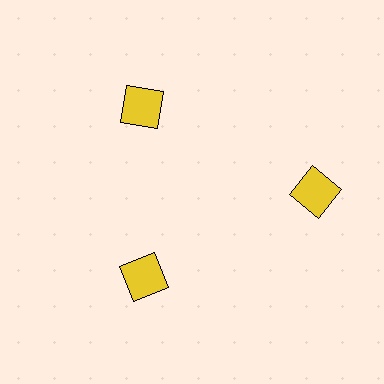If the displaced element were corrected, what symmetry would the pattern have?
It would have 3-fold rotational symmetry — the pattern would map onto itself every 120 degrees.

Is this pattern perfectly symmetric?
No. The 3 yellow squares are arranged in a ring, but one element near the 3 o'clock position is pushed outward from the center, breaking the 3-fold rotational symmetry.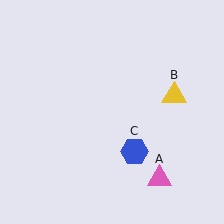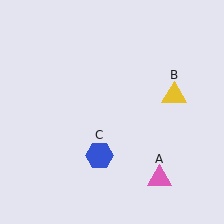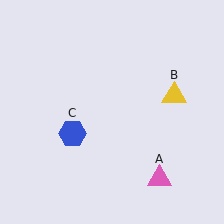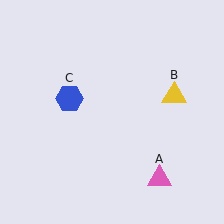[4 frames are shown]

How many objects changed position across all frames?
1 object changed position: blue hexagon (object C).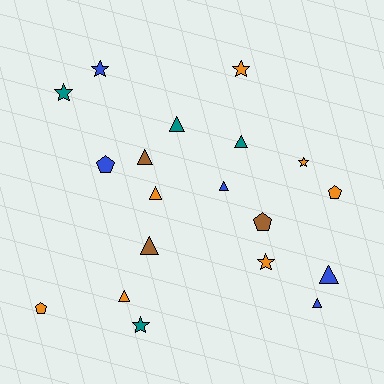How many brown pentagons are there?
There is 1 brown pentagon.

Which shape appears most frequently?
Triangle, with 9 objects.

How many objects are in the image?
There are 19 objects.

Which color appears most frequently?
Orange, with 7 objects.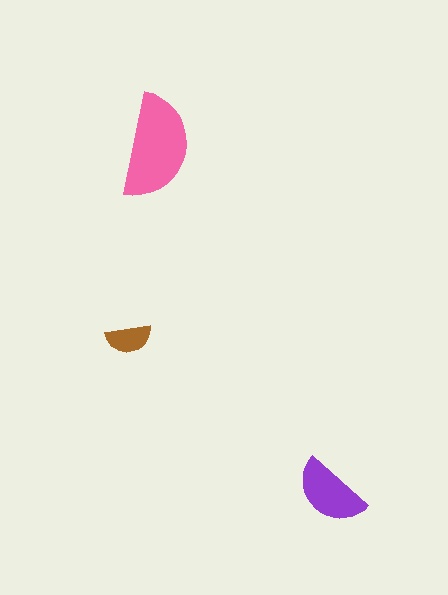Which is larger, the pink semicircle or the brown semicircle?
The pink one.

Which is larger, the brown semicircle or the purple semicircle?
The purple one.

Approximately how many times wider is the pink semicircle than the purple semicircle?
About 1.5 times wider.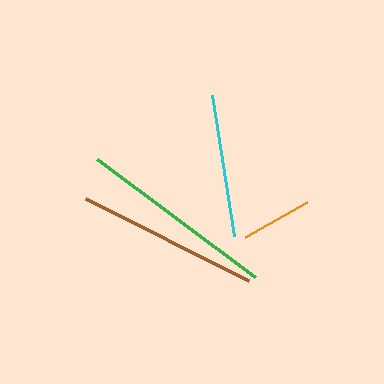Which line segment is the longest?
The green line is the longest at approximately 197 pixels.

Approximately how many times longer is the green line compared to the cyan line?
The green line is approximately 1.4 times the length of the cyan line.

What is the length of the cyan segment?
The cyan segment is approximately 143 pixels long.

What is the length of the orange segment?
The orange segment is approximately 71 pixels long.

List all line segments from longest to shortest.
From longest to shortest: green, brown, cyan, orange.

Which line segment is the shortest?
The orange line is the shortest at approximately 71 pixels.